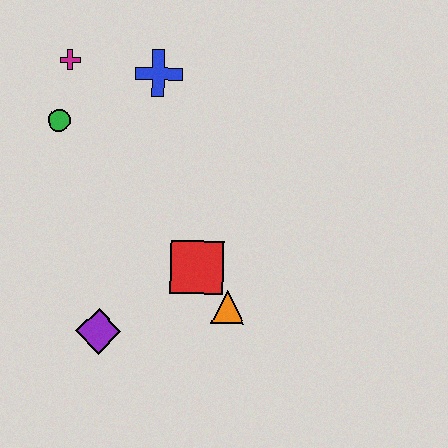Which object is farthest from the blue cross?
The purple diamond is farthest from the blue cross.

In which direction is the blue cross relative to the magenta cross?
The blue cross is to the right of the magenta cross.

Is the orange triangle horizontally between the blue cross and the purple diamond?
No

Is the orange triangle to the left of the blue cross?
No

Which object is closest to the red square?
The orange triangle is closest to the red square.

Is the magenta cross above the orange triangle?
Yes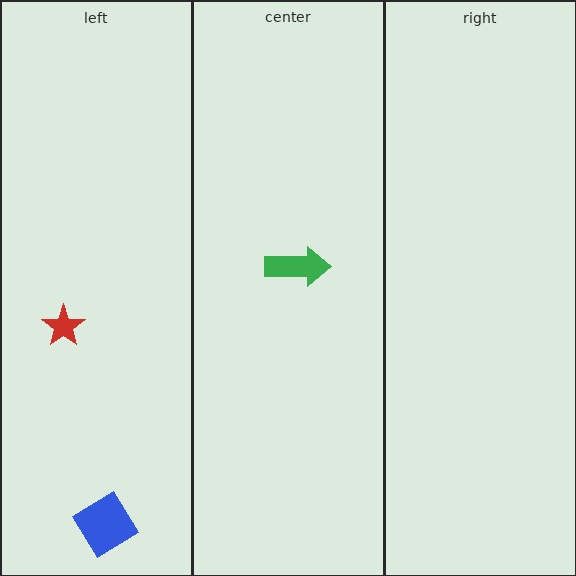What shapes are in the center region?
The green arrow.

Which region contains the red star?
The left region.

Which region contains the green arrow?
The center region.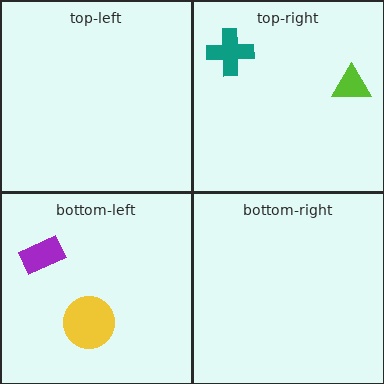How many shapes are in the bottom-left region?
2.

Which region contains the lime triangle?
The top-right region.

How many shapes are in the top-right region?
2.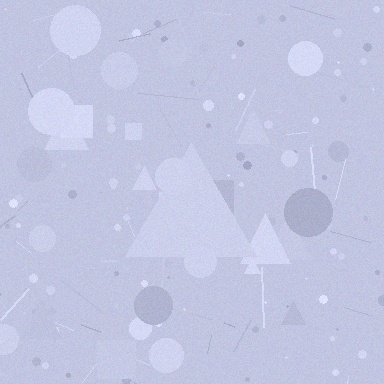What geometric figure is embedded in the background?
A triangle is embedded in the background.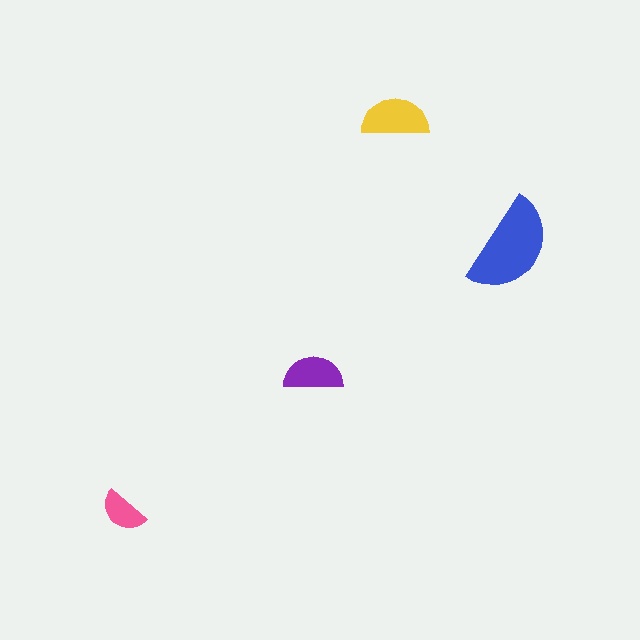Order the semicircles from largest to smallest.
the blue one, the yellow one, the purple one, the pink one.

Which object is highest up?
The yellow semicircle is topmost.